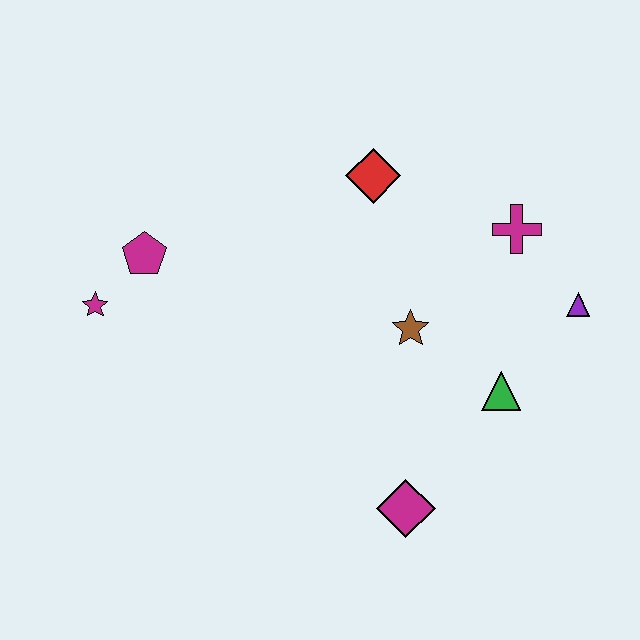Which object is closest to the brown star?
The green triangle is closest to the brown star.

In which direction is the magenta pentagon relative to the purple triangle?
The magenta pentagon is to the left of the purple triangle.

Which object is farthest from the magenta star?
The purple triangle is farthest from the magenta star.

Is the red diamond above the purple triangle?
Yes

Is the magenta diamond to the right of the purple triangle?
No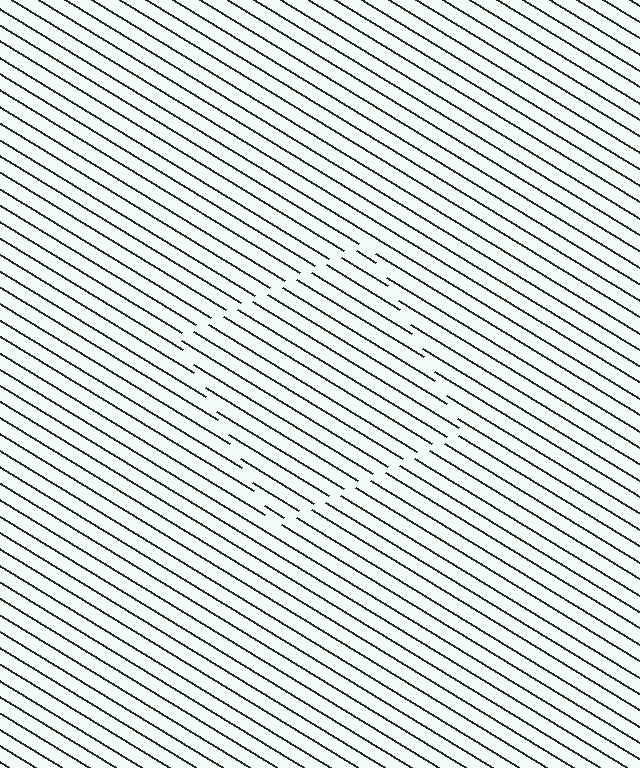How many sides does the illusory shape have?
4 sides — the line-ends trace a square.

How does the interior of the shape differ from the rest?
The interior of the shape contains the same grating, shifted by half a period — the contour is defined by the phase discontinuity where line-ends from the inner and outer gratings abut.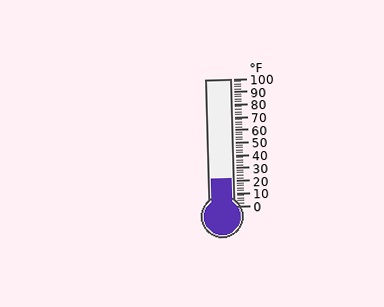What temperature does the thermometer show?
The thermometer shows approximately 22°F.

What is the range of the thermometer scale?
The thermometer scale ranges from 0°F to 100°F.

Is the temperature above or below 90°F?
The temperature is below 90°F.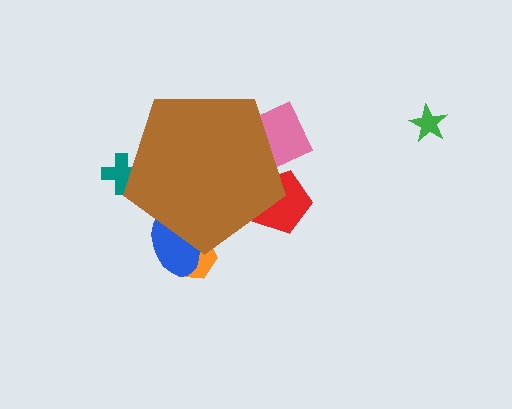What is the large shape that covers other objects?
A brown pentagon.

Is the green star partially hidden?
No, the green star is fully visible.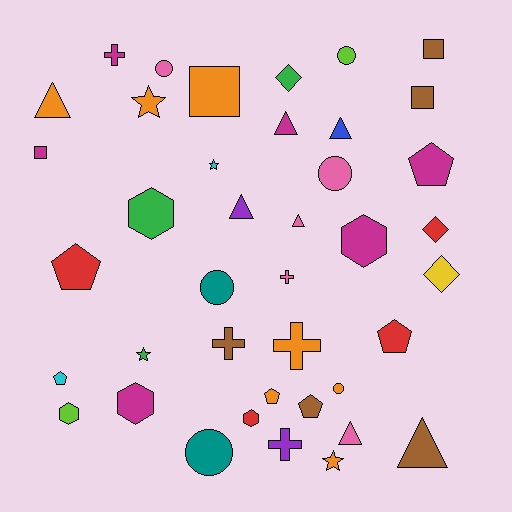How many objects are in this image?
There are 40 objects.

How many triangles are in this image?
There are 7 triangles.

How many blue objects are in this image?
There is 1 blue object.